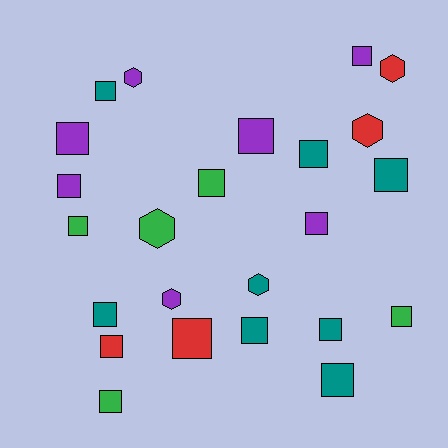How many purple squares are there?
There are 5 purple squares.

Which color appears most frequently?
Teal, with 8 objects.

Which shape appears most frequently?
Square, with 18 objects.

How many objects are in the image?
There are 24 objects.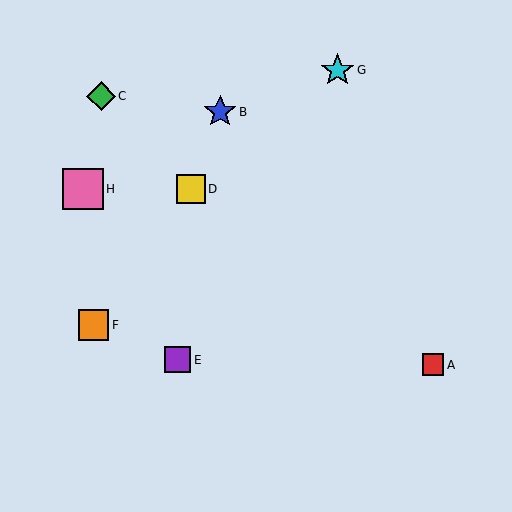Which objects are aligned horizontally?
Objects D, H are aligned horizontally.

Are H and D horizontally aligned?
Yes, both are at y≈189.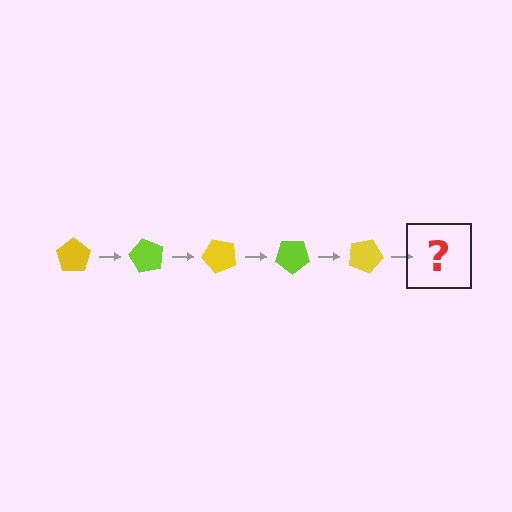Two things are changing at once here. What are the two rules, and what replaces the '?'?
The two rules are that it rotates 60 degrees each step and the color cycles through yellow and lime. The '?' should be a lime pentagon, rotated 300 degrees from the start.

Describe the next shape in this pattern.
It should be a lime pentagon, rotated 300 degrees from the start.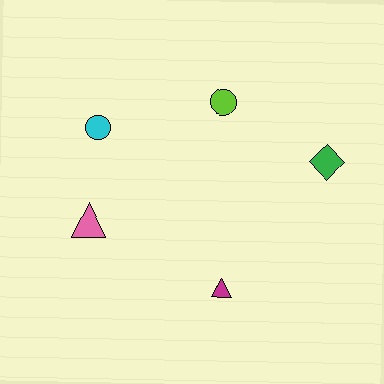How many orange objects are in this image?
There are no orange objects.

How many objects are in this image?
There are 5 objects.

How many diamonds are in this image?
There is 1 diamond.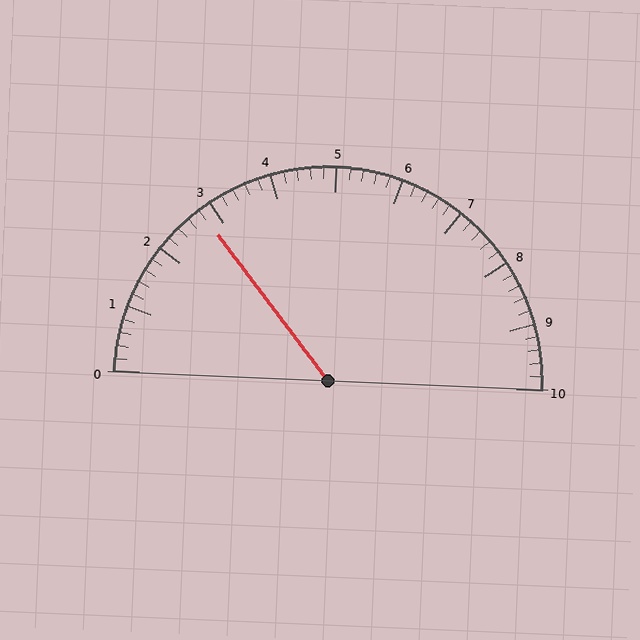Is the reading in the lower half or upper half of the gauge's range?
The reading is in the lower half of the range (0 to 10).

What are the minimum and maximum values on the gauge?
The gauge ranges from 0 to 10.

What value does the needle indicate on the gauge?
The needle indicates approximately 2.8.